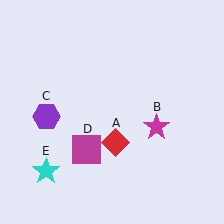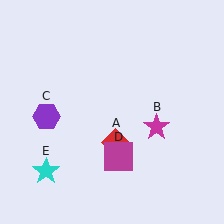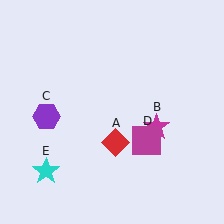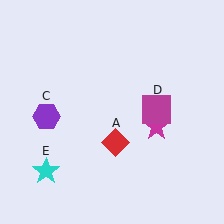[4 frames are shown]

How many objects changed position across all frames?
1 object changed position: magenta square (object D).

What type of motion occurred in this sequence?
The magenta square (object D) rotated counterclockwise around the center of the scene.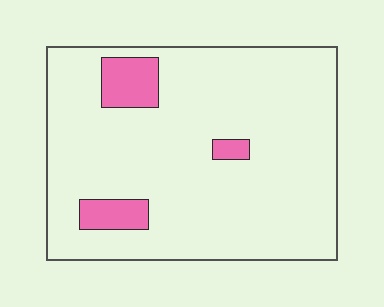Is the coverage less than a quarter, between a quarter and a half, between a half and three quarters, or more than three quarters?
Less than a quarter.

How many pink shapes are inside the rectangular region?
3.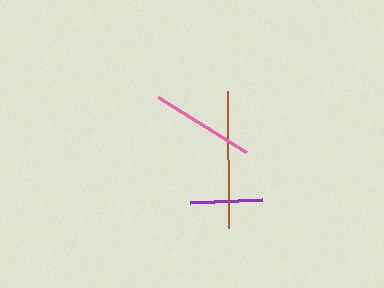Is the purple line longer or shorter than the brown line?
The brown line is longer than the purple line.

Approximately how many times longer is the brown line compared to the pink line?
The brown line is approximately 1.3 times the length of the pink line.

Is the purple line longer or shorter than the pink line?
The pink line is longer than the purple line.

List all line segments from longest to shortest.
From longest to shortest: brown, pink, purple.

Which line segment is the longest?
The brown line is the longest at approximately 137 pixels.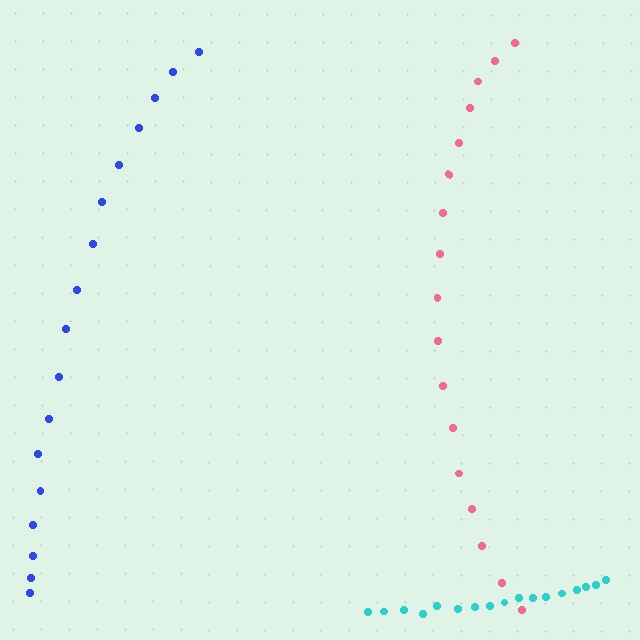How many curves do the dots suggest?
There are 3 distinct paths.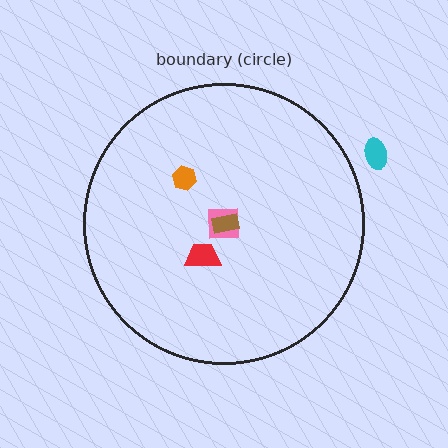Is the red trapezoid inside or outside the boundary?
Inside.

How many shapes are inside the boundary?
4 inside, 1 outside.